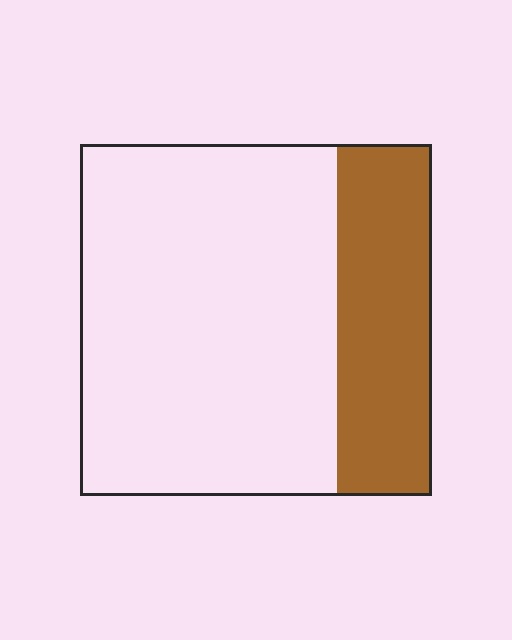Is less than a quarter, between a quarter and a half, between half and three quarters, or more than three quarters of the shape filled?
Between a quarter and a half.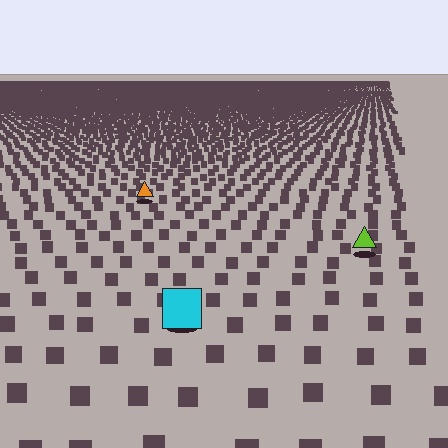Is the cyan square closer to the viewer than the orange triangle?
Yes. The cyan square is closer — you can tell from the texture gradient: the ground texture is coarser near it.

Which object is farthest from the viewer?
The orange triangle is farthest from the viewer. It appears smaller and the ground texture around it is denser.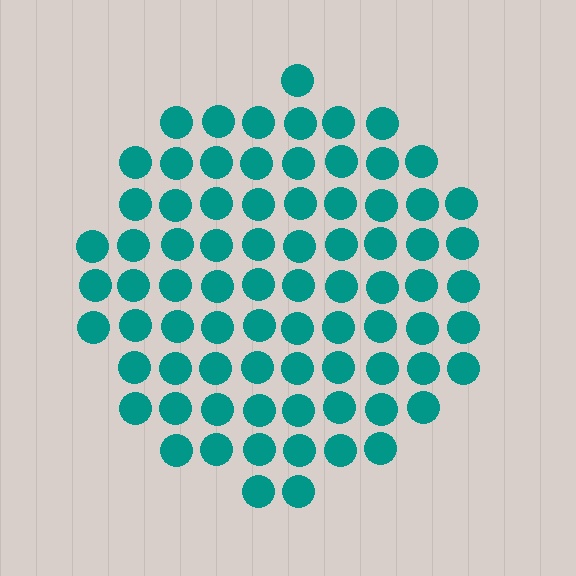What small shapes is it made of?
It is made of small circles.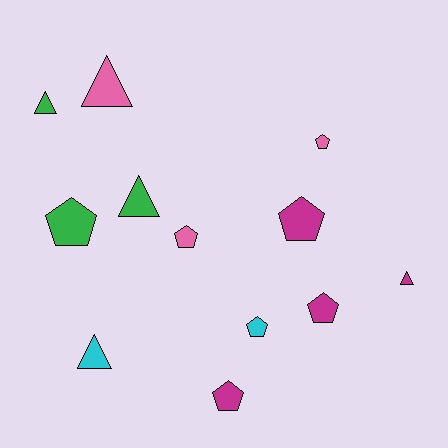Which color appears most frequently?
Magenta, with 4 objects.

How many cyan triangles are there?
There is 1 cyan triangle.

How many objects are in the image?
There are 12 objects.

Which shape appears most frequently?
Pentagon, with 7 objects.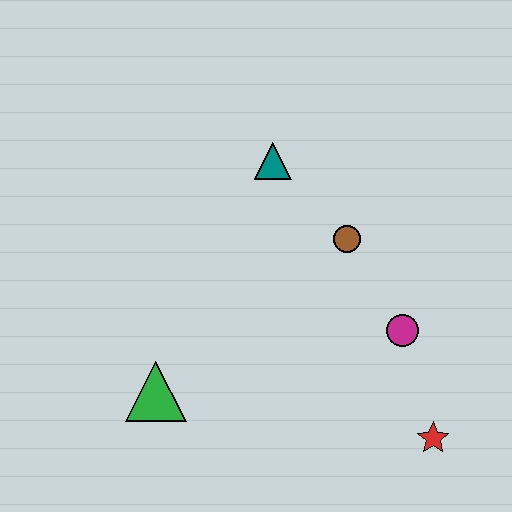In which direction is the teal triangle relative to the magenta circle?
The teal triangle is above the magenta circle.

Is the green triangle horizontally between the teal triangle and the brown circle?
No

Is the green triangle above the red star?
Yes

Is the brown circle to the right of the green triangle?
Yes